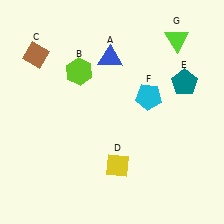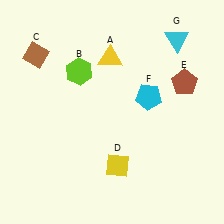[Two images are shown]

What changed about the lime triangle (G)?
In Image 1, G is lime. In Image 2, it changed to cyan.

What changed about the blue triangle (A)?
In Image 1, A is blue. In Image 2, it changed to yellow.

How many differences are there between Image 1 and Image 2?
There are 3 differences between the two images.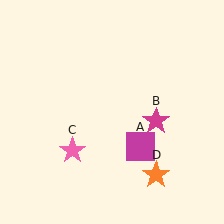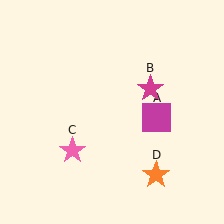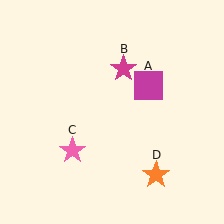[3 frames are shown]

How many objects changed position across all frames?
2 objects changed position: magenta square (object A), magenta star (object B).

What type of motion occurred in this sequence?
The magenta square (object A), magenta star (object B) rotated counterclockwise around the center of the scene.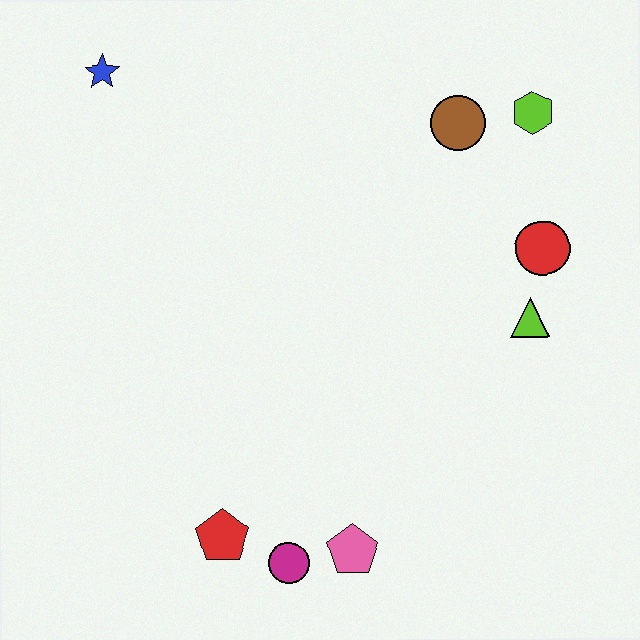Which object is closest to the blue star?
The brown circle is closest to the blue star.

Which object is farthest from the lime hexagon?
The red pentagon is farthest from the lime hexagon.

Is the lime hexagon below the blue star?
Yes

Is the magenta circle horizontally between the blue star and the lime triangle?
Yes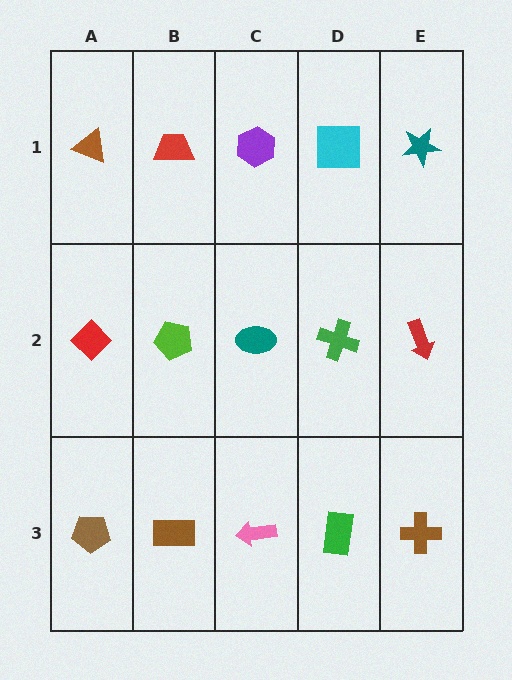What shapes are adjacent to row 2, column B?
A red trapezoid (row 1, column B), a brown rectangle (row 3, column B), a red diamond (row 2, column A), a teal ellipse (row 2, column C).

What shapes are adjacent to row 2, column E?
A teal star (row 1, column E), a brown cross (row 3, column E), a green cross (row 2, column D).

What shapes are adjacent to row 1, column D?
A green cross (row 2, column D), a purple hexagon (row 1, column C), a teal star (row 1, column E).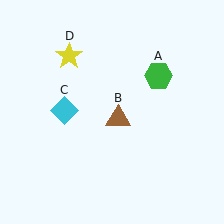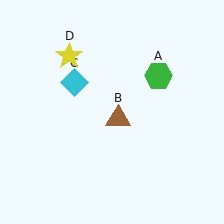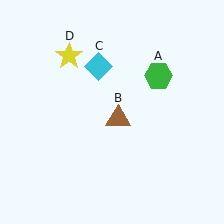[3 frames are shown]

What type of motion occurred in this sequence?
The cyan diamond (object C) rotated clockwise around the center of the scene.